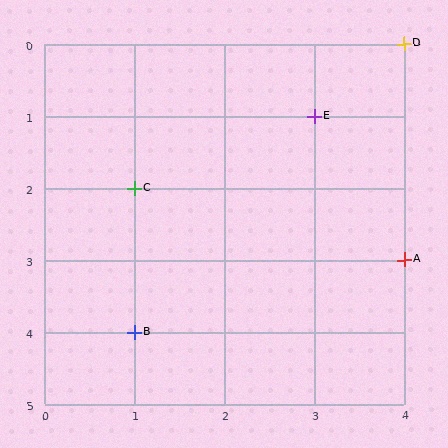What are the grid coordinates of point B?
Point B is at grid coordinates (1, 4).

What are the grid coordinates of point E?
Point E is at grid coordinates (3, 1).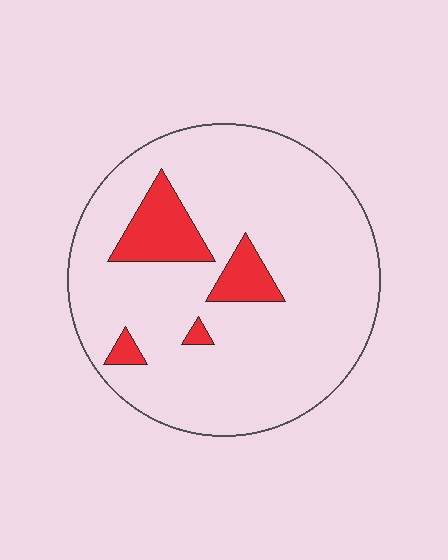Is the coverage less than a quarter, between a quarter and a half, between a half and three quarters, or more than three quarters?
Less than a quarter.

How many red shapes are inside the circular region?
4.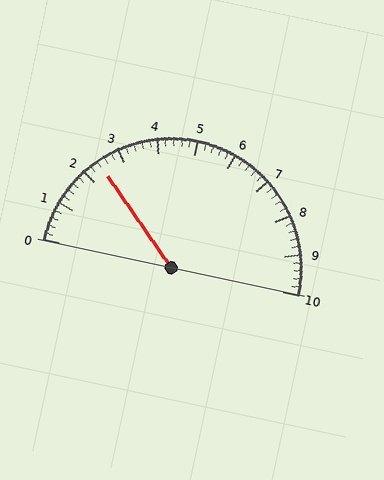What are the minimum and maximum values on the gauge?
The gauge ranges from 0 to 10.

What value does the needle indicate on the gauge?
The needle indicates approximately 2.4.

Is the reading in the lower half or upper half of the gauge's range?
The reading is in the lower half of the range (0 to 10).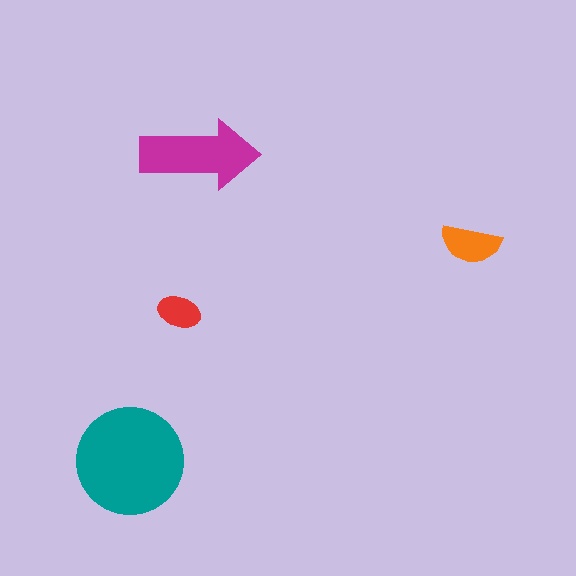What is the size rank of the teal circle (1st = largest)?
1st.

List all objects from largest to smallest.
The teal circle, the magenta arrow, the orange semicircle, the red ellipse.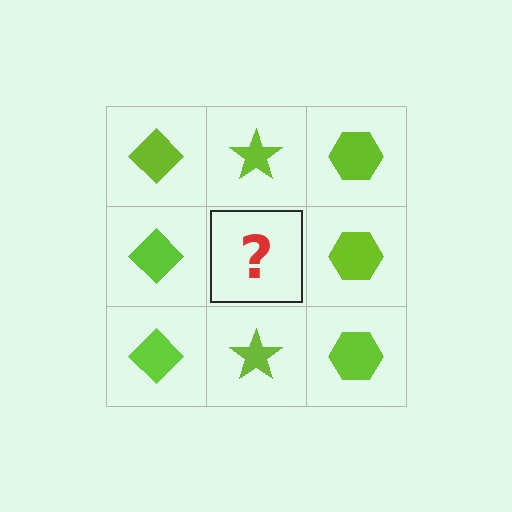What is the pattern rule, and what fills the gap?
The rule is that each column has a consistent shape. The gap should be filled with a lime star.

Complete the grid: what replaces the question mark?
The question mark should be replaced with a lime star.